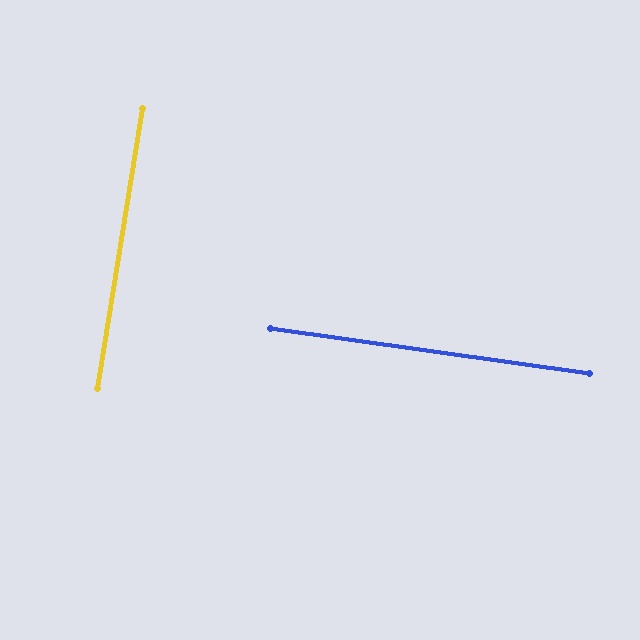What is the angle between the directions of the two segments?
Approximately 89 degrees.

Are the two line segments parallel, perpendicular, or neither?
Perpendicular — they meet at approximately 89°.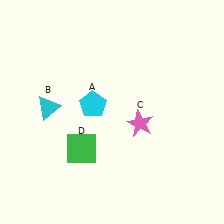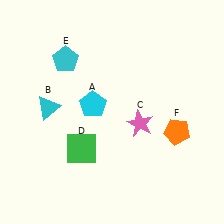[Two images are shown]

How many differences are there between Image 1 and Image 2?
There are 2 differences between the two images.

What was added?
A cyan pentagon (E), an orange pentagon (F) were added in Image 2.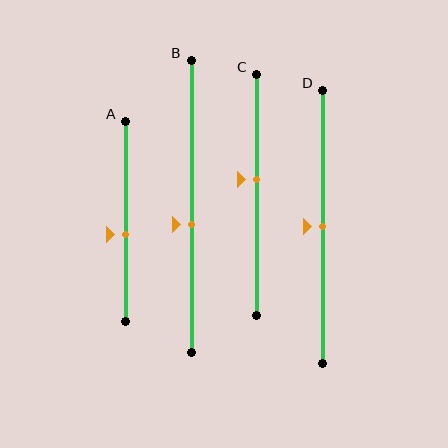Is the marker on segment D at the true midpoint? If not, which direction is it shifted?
Yes, the marker on segment D is at the true midpoint.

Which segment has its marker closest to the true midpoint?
Segment D has its marker closest to the true midpoint.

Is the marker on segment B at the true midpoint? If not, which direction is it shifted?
No, the marker on segment B is shifted downward by about 6% of the segment length.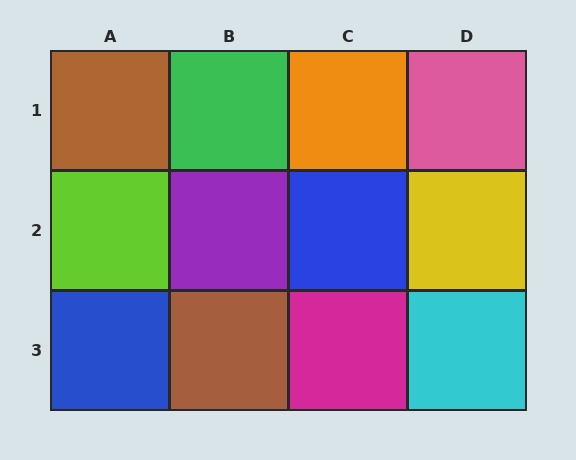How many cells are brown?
2 cells are brown.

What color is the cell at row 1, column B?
Green.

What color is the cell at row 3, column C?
Magenta.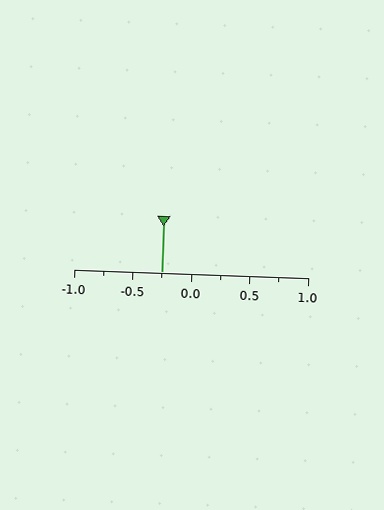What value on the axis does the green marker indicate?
The marker indicates approximately -0.25.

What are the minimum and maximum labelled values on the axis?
The axis runs from -1.0 to 1.0.